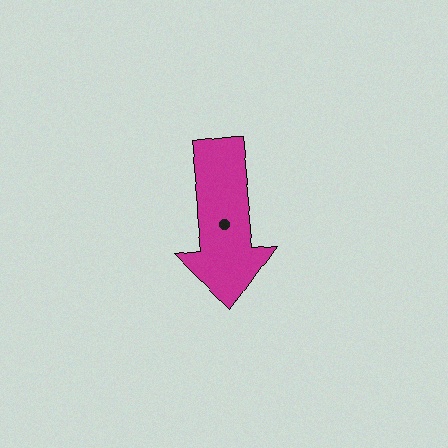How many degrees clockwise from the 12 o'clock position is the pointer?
Approximately 174 degrees.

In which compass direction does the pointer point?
South.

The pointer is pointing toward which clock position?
Roughly 6 o'clock.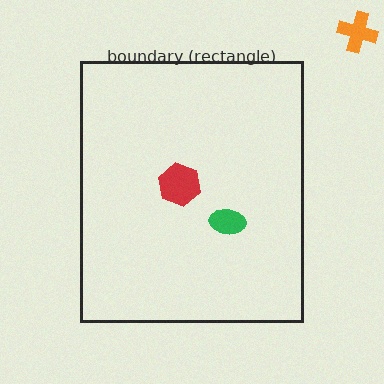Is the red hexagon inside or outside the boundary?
Inside.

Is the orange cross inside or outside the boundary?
Outside.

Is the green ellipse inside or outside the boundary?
Inside.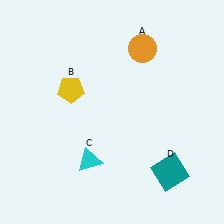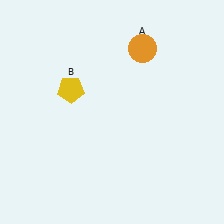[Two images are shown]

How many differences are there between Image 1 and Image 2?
There are 2 differences between the two images.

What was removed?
The teal square (D), the cyan triangle (C) were removed in Image 2.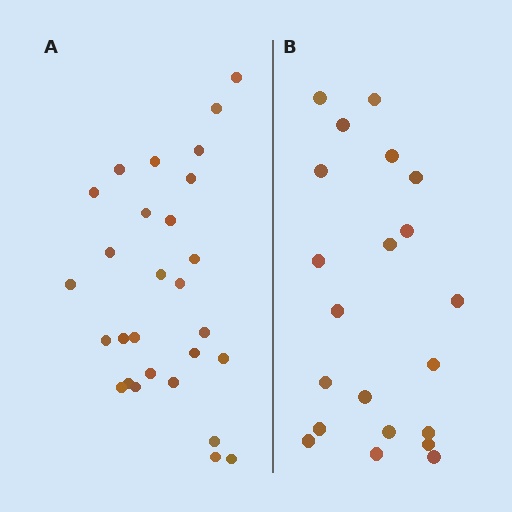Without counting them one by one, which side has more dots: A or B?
Region A (the left region) has more dots.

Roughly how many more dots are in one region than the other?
Region A has roughly 8 or so more dots than region B.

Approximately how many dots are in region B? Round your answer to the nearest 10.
About 20 dots. (The exact count is 21, which rounds to 20.)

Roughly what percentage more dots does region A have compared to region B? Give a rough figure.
About 35% more.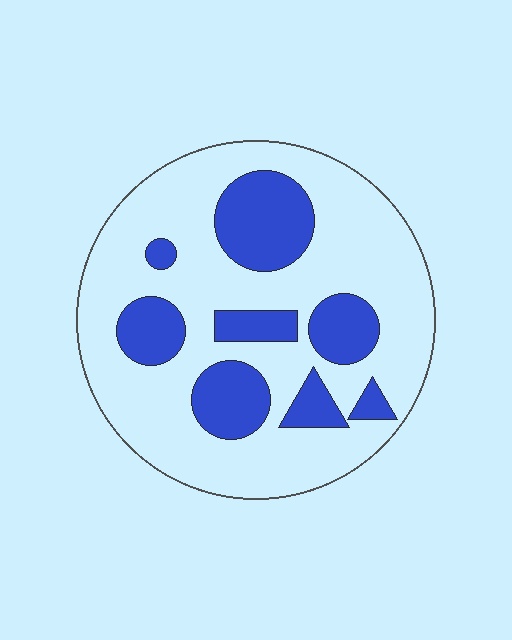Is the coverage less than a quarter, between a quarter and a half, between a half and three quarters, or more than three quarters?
Between a quarter and a half.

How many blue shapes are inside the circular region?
8.